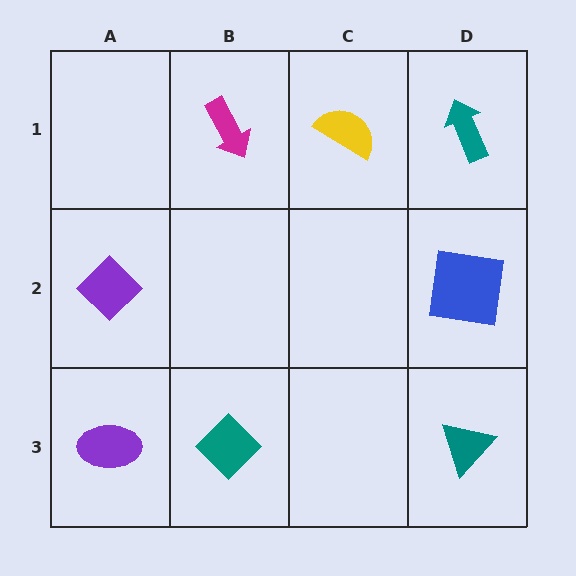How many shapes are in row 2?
2 shapes.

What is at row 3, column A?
A purple ellipse.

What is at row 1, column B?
A magenta arrow.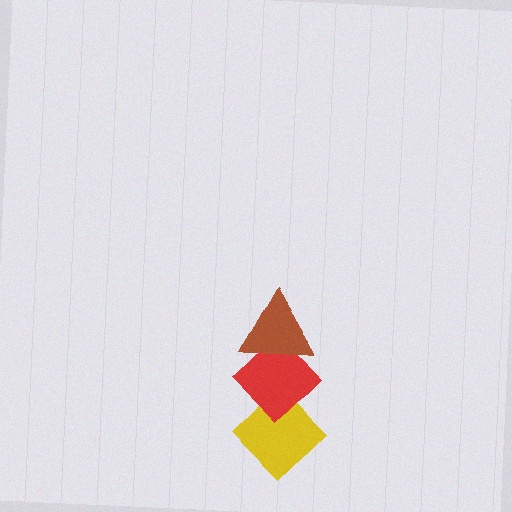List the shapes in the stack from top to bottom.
From top to bottom: the brown triangle, the red diamond, the yellow diamond.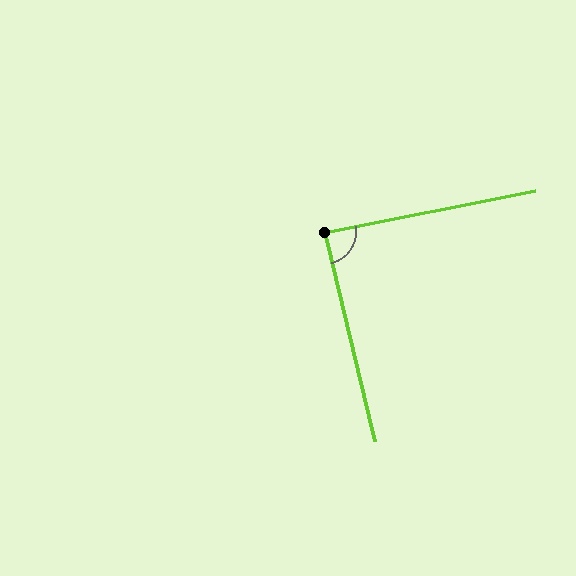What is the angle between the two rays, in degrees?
Approximately 88 degrees.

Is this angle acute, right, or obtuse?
It is approximately a right angle.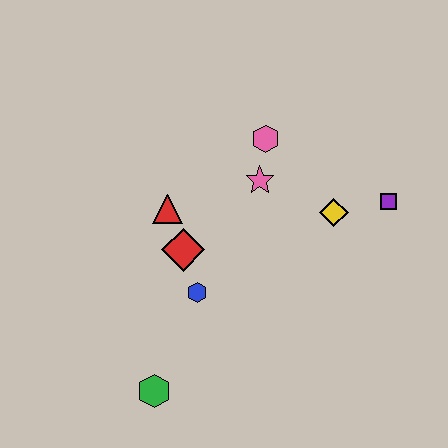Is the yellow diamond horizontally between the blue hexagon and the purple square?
Yes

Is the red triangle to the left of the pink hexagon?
Yes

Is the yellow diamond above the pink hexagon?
No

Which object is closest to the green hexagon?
The blue hexagon is closest to the green hexagon.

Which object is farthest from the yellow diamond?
The green hexagon is farthest from the yellow diamond.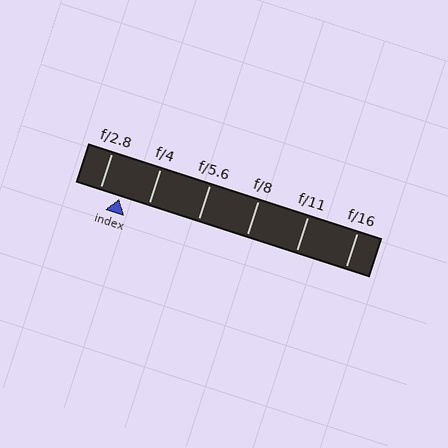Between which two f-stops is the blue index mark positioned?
The index mark is between f/2.8 and f/4.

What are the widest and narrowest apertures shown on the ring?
The widest aperture shown is f/2.8 and the narrowest is f/16.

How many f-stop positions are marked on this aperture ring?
There are 6 f-stop positions marked.